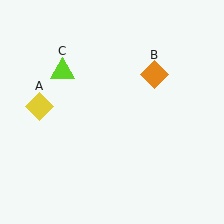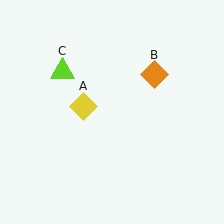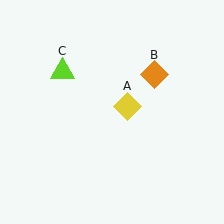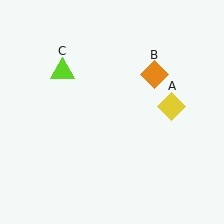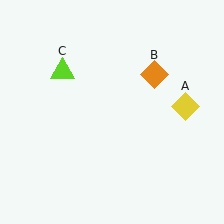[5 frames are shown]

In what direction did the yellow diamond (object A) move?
The yellow diamond (object A) moved right.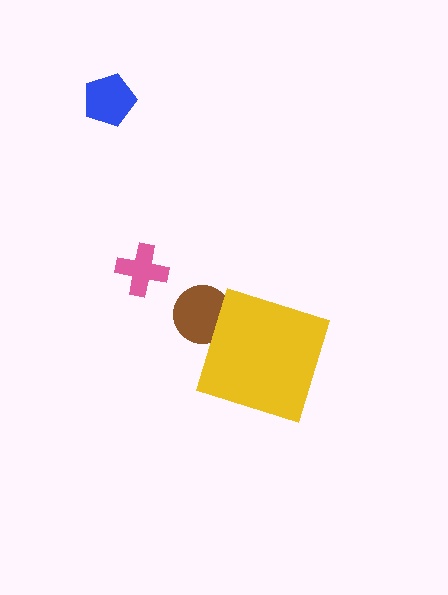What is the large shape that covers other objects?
A yellow diamond.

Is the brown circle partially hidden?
Yes, the brown circle is partially hidden behind the yellow diamond.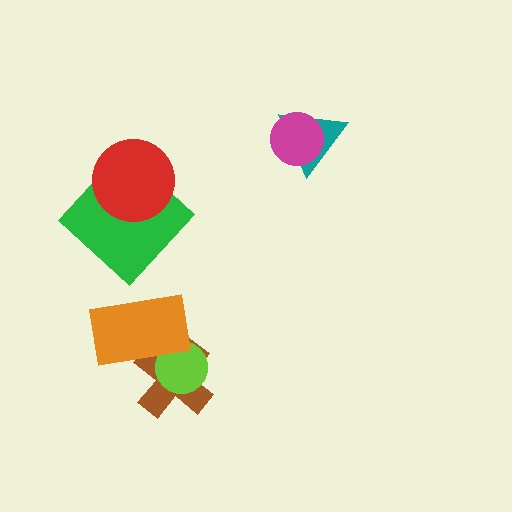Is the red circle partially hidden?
No, no other shape covers it.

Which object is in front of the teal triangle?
The magenta circle is in front of the teal triangle.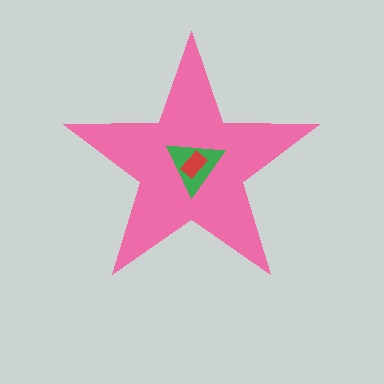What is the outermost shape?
The pink star.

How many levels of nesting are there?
3.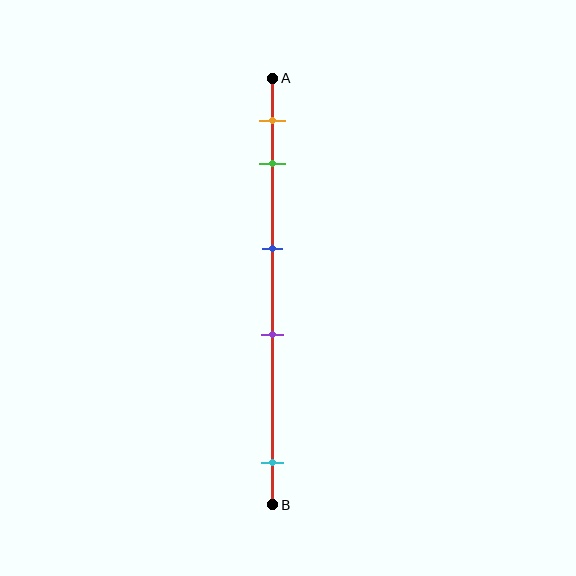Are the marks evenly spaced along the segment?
No, the marks are not evenly spaced.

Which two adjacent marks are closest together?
The orange and green marks are the closest adjacent pair.